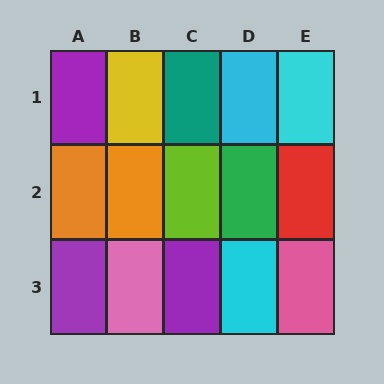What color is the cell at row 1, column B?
Yellow.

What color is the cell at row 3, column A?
Purple.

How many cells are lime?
1 cell is lime.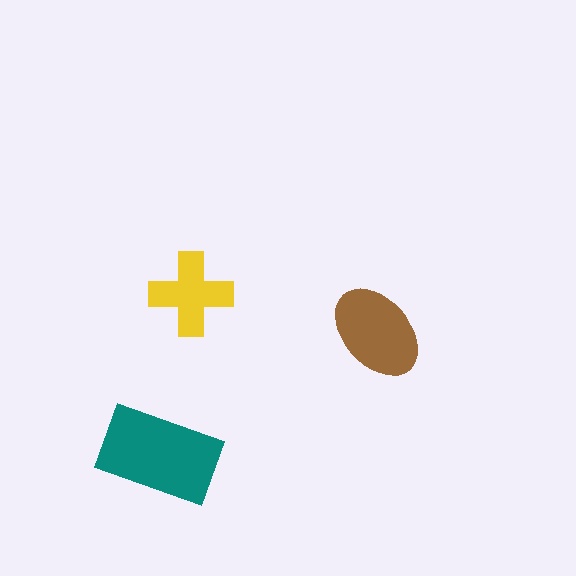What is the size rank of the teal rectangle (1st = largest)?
1st.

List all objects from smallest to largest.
The yellow cross, the brown ellipse, the teal rectangle.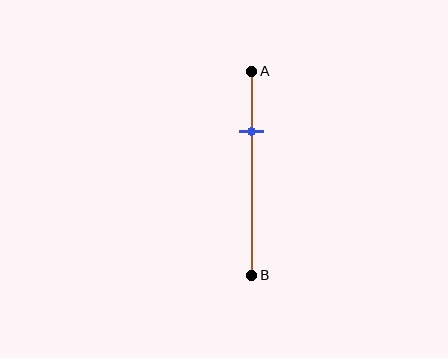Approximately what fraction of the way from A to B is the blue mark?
The blue mark is approximately 30% of the way from A to B.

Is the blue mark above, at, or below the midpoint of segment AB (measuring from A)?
The blue mark is above the midpoint of segment AB.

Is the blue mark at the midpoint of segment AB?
No, the mark is at about 30% from A, not at the 50% midpoint.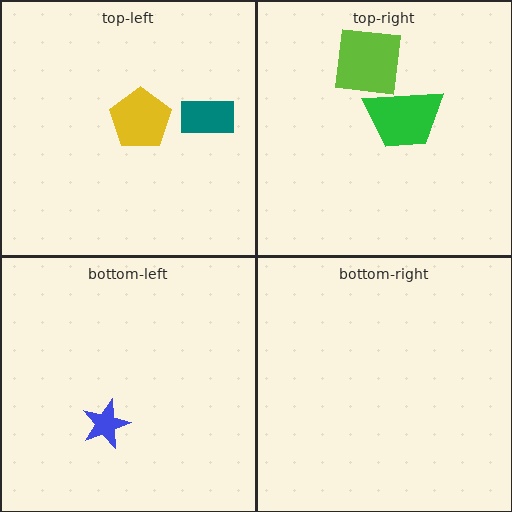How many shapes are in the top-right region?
2.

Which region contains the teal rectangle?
The top-left region.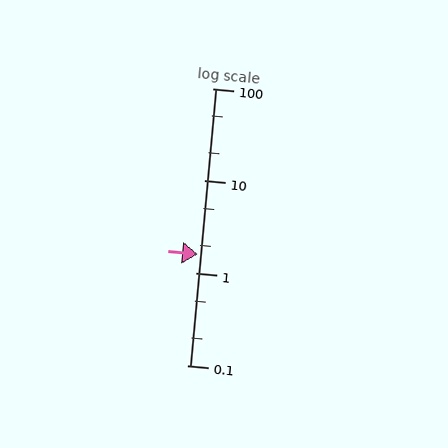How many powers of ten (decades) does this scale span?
The scale spans 3 decades, from 0.1 to 100.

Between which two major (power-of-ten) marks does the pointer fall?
The pointer is between 1 and 10.